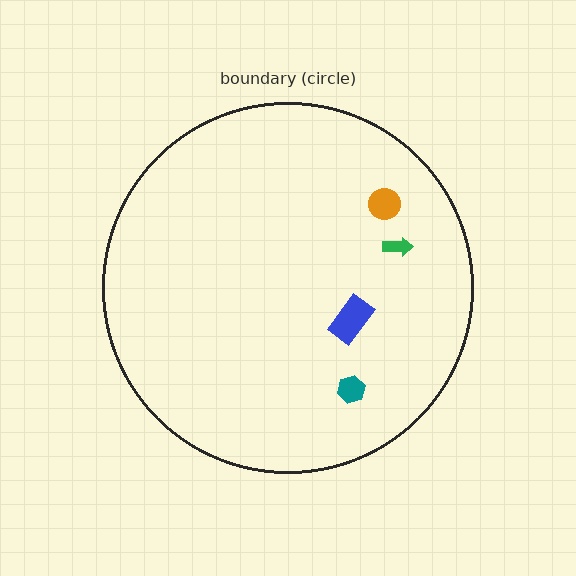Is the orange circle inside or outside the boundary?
Inside.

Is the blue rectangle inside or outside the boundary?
Inside.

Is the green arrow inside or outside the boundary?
Inside.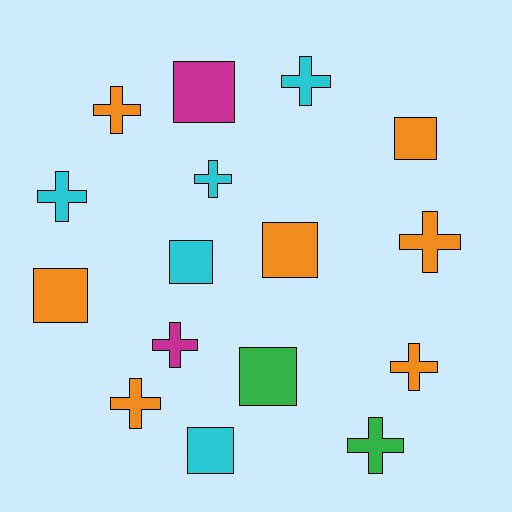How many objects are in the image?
There are 16 objects.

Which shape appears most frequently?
Cross, with 9 objects.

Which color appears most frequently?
Orange, with 7 objects.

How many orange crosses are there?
There are 4 orange crosses.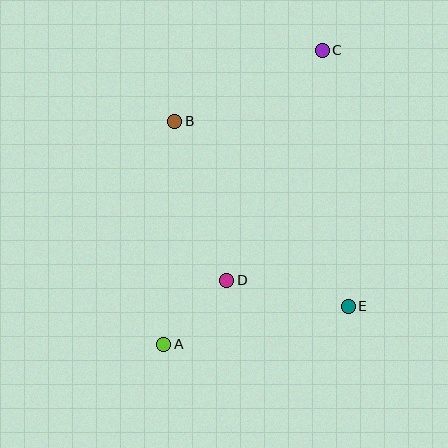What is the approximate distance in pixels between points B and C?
The distance between B and C is approximately 163 pixels.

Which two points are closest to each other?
Points A and D are closest to each other.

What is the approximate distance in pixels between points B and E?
The distance between B and E is approximately 254 pixels.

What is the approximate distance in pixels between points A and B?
The distance between A and B is approximately 223 pixels.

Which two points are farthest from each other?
Points A and C are farthest from each other.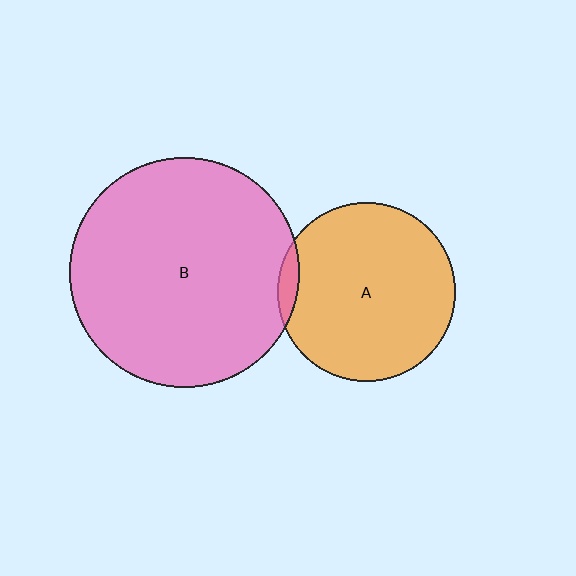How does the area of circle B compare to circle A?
Approximately 1.7 times.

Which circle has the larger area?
Circle B (pink).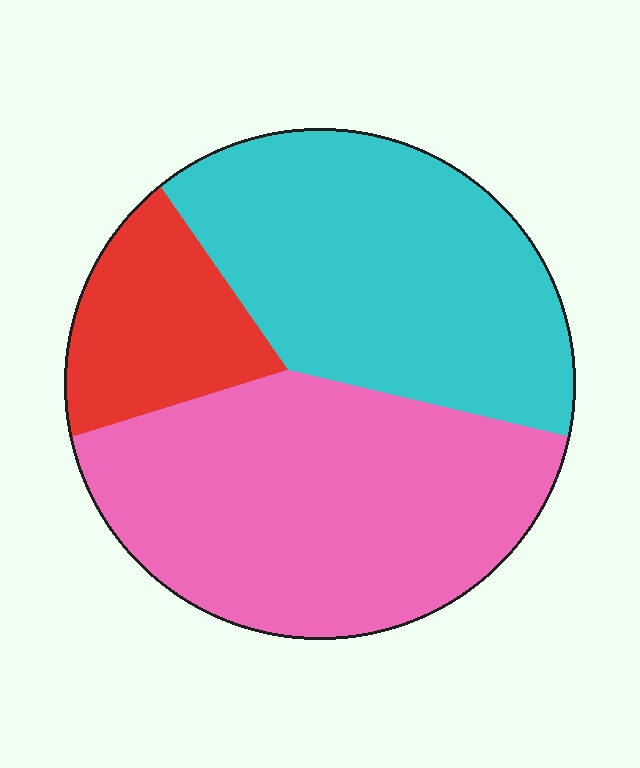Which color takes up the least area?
Red, at roughly 15%.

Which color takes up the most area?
Pink, at roughly 45%.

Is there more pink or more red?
Pink.